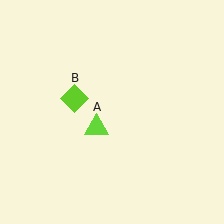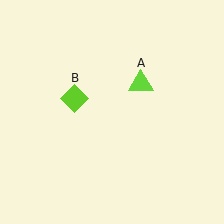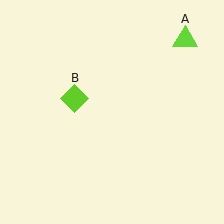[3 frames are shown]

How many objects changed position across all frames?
1 object changed position: lime triangle (object A).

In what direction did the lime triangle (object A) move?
The lime triangle (object A) moved up and to the right.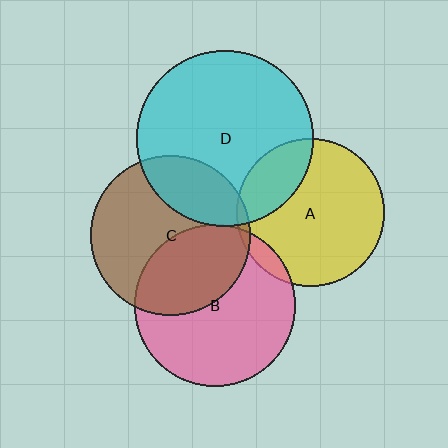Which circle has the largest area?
Circle D (cyan).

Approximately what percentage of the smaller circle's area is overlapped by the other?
Approximately 5%.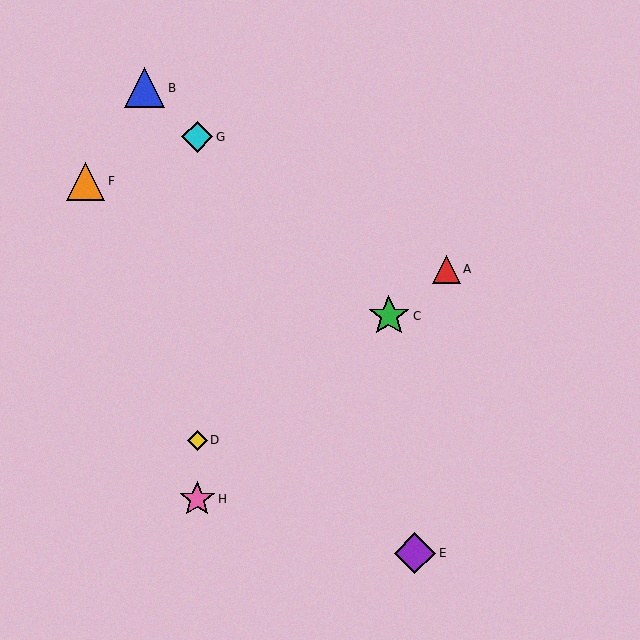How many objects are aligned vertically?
3 objects (D, G, H) are aligned vertically.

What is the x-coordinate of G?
Object G is at x≈197.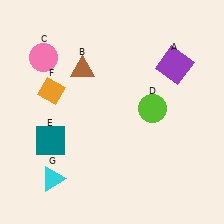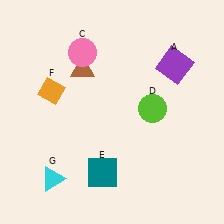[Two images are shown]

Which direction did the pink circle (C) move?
The pink circle (C) moved right.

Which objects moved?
The objects that moved are: the pink circle (C), the teal square (E).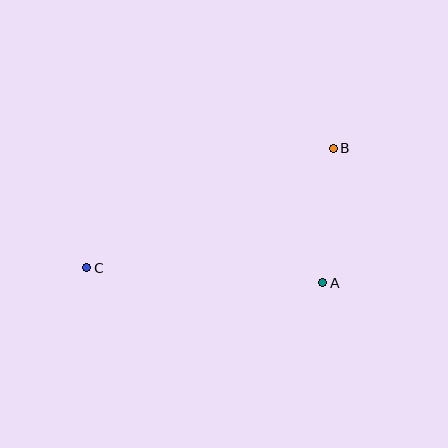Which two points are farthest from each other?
Points B and C are farthest from each other.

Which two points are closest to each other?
Points A and B are closest to each other.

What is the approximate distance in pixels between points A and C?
The distance between A and C is approximately 236 pixels.